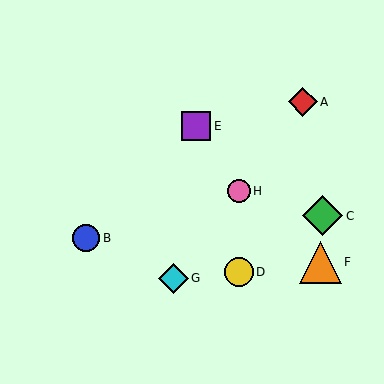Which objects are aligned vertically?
Objects D, H are aligned vertically.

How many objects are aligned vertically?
2 objects (D, H) are aligned vertically.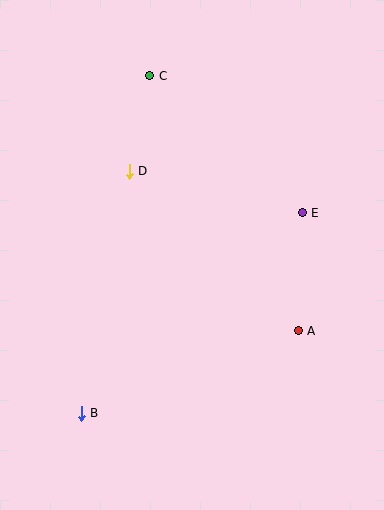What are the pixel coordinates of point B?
Point B is at (81, 413).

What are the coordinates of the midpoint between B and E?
The midpoint between B and E is at (192, 313).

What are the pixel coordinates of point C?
Point C is at (150, 76).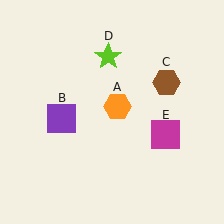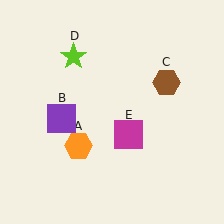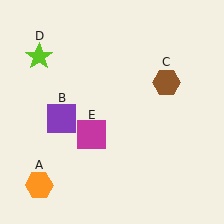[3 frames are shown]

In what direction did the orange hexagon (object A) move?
The orange hexagon (object A) moved down and to the left.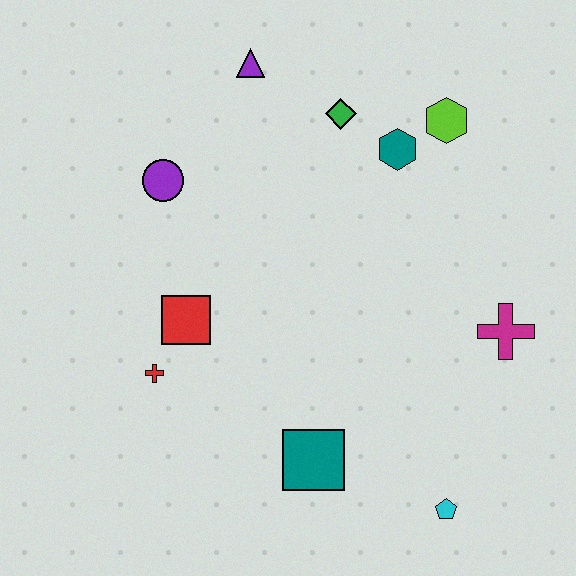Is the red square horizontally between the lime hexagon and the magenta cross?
No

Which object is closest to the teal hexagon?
The lime hexagon is closest to the teal hexagon.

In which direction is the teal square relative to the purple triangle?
The teal square is below the purple triangle.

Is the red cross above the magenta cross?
No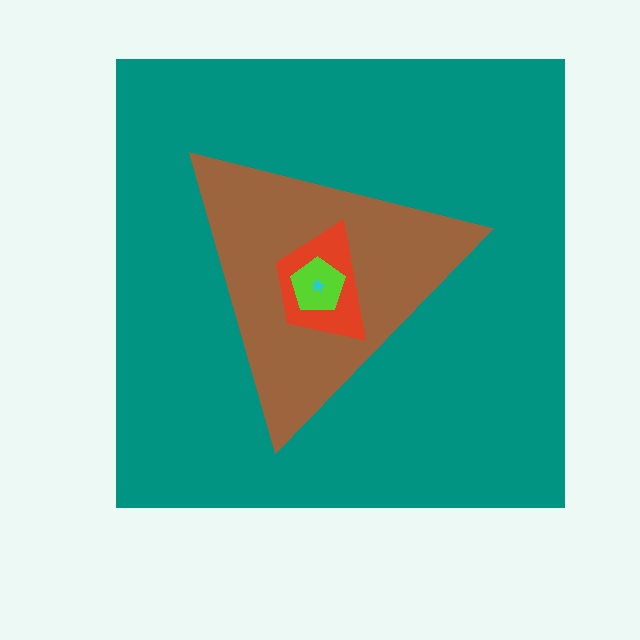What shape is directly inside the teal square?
The brown triangle.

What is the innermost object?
The cyan star.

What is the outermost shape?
The teal square.